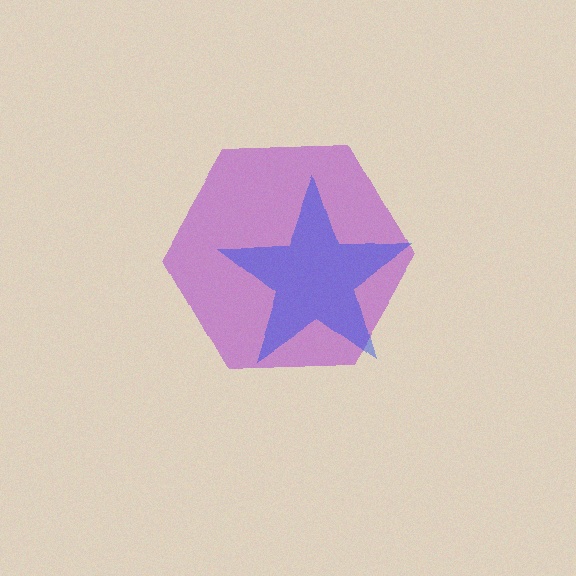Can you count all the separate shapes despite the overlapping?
Yes, there are 2 separate shapes.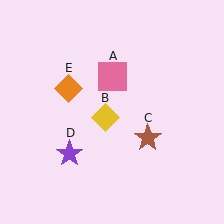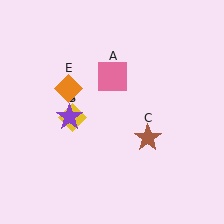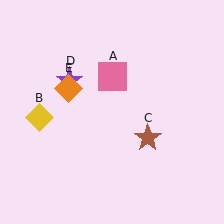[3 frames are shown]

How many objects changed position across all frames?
2 objects changed position: yellow diamond (object B), purple star (object D).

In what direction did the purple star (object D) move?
The purple star (object D) moved up.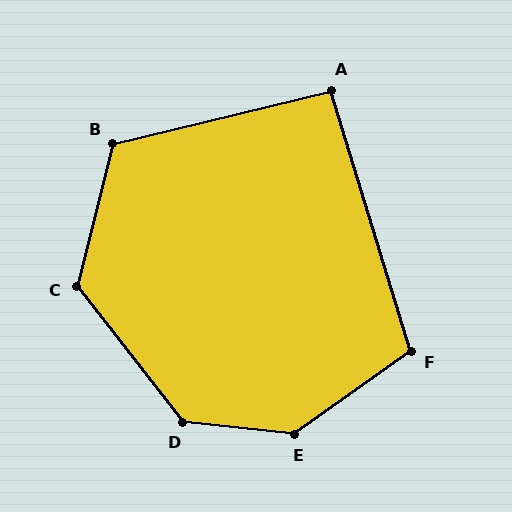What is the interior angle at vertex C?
Approximately 128 degrees (obtuse).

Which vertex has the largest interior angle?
E, at approximately 139 degrees.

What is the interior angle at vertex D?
Approximately 134 degrees (obtuse).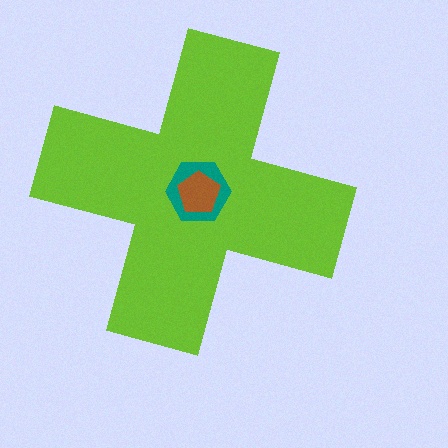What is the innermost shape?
The brown pentagon.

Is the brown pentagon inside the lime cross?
Yes.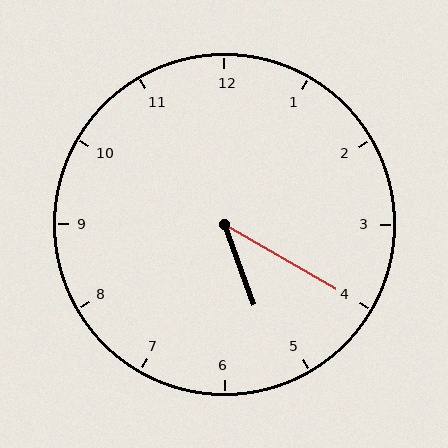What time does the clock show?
5:20.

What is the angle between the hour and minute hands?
Approximately 40 degrees.